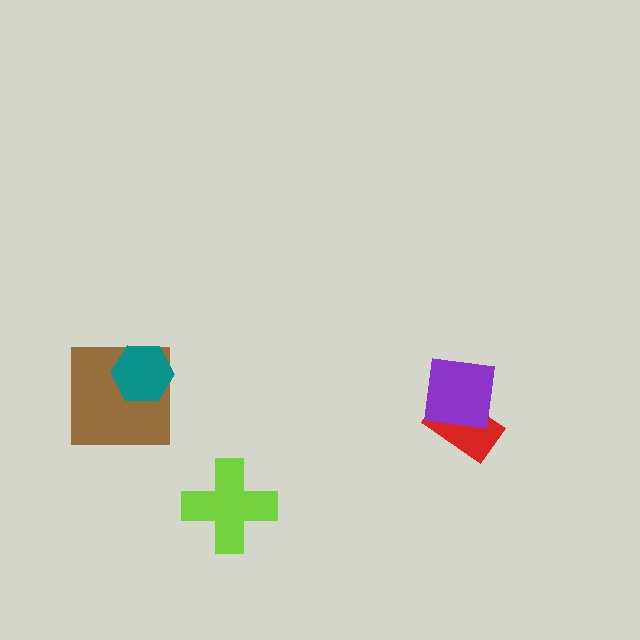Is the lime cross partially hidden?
No, no other shape covers it.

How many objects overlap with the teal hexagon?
1 object overlaps with the teal hexagon.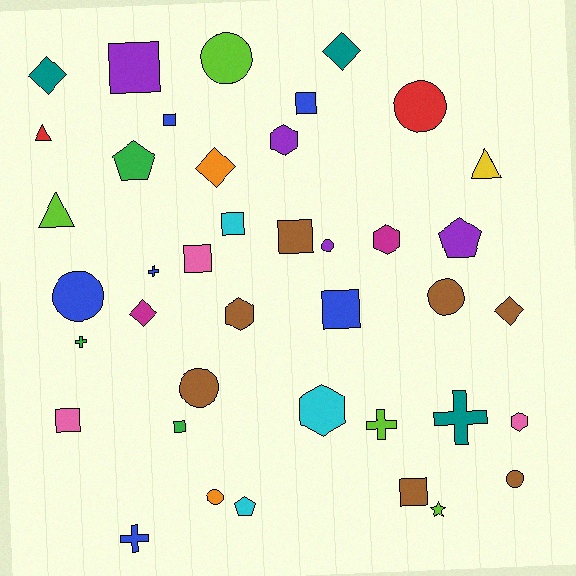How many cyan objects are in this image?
There are 3 cyan objects.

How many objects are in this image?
There are 40 objects.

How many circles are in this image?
There are 8 circles.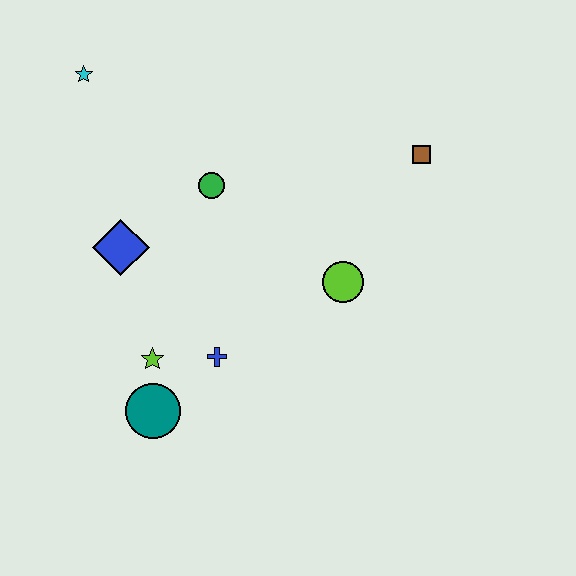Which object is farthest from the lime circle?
The cyan star is farthest from the lime circle.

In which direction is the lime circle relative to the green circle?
The lime circle is to the right of the green circle.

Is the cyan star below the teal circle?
No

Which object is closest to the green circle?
The blue diamond is closest to the green circle.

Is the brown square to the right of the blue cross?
Yes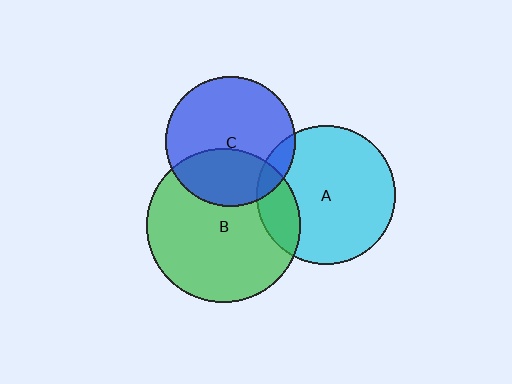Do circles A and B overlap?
Yes.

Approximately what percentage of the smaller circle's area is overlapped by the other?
Approximately 20%.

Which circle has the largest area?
Circle B (green).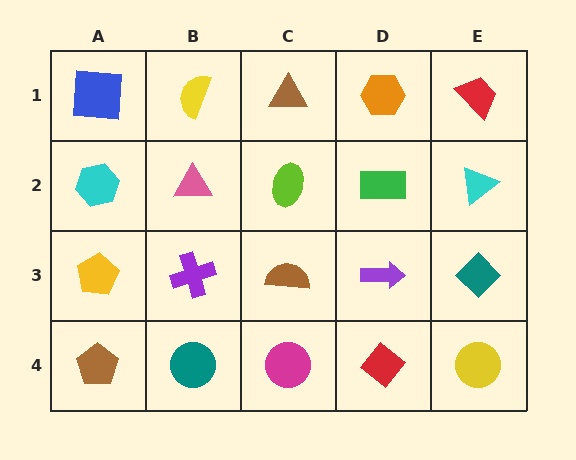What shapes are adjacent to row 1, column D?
A green rectangle (row 2, column D), a brown triangle (row 1, column C), a red trapezoid (row 1, column E).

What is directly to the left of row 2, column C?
A pink triangle.